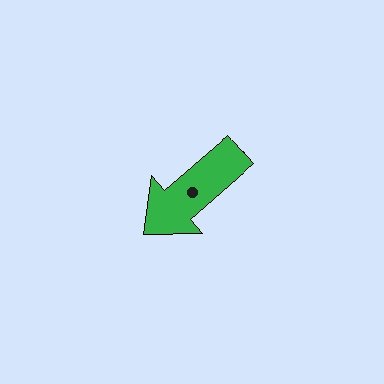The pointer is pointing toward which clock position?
Roughly 8 o'clock.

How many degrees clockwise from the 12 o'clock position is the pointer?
Approximately 229 degrees.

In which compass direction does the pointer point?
Southwest.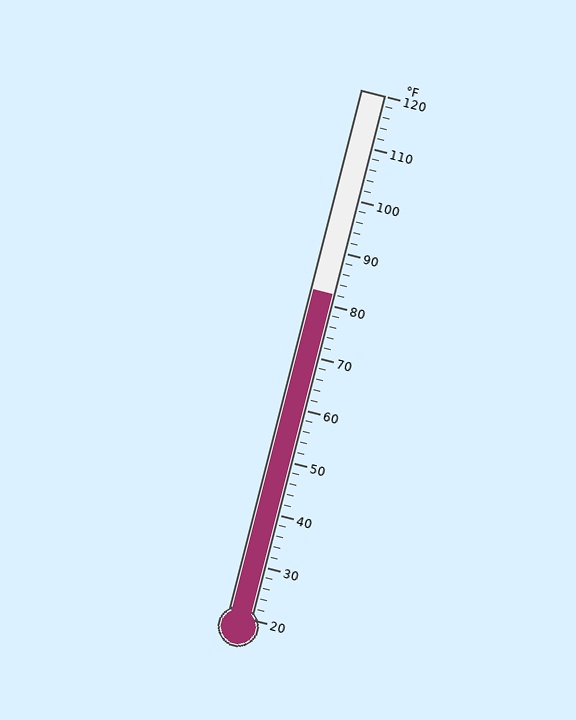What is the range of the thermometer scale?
The thermometer scale ranges from 20°F to 120°F.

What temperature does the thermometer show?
The thermometer shows approximately 82°F.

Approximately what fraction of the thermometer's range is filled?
The thermometer is filled to approximately 60% of its range.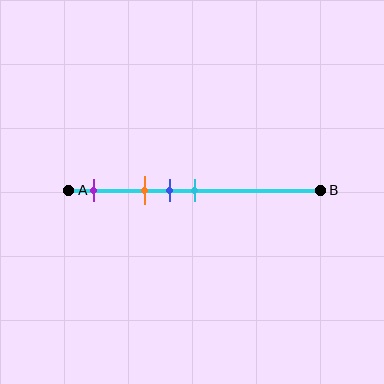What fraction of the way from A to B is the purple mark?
The purple mark is approximately 10% (0.1) of the way from A to B.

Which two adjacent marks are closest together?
The blue and cyan marks are the closest adjacent pair.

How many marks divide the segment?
There are 4 marks dividing the segment.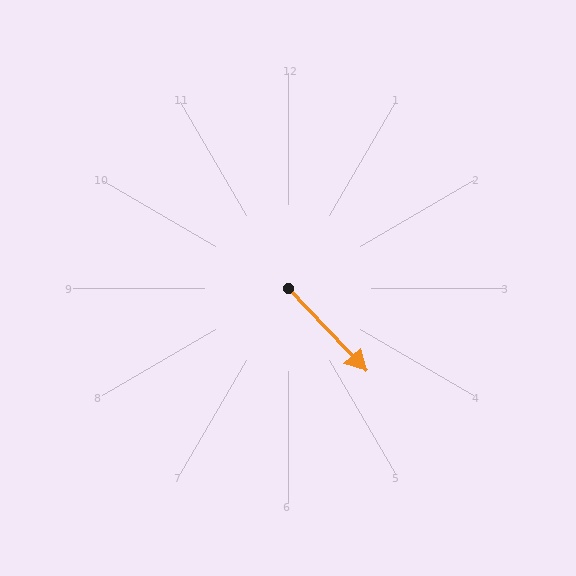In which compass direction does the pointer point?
Southeast.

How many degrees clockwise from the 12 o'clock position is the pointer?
Approximately 137 degrees.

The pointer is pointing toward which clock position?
Roughly 5 o'clock.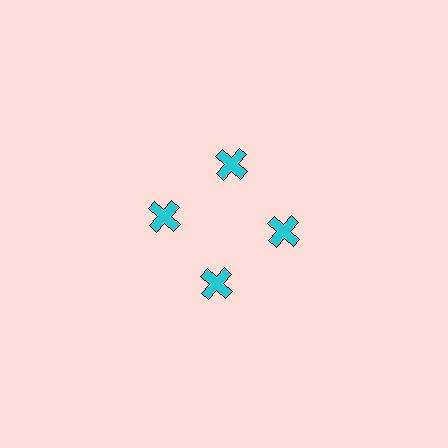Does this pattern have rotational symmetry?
Yes, this pattern has 4-fold rotational symmetry. It looks the same after rotating 90 degrees around the center.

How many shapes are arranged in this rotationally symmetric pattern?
There are 4 shapes, arranged in 4 groups of 1.